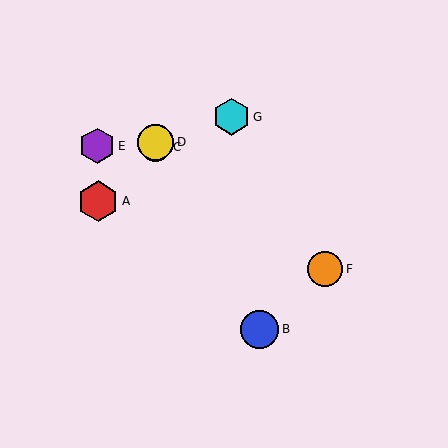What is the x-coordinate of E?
Object E is at x≈97.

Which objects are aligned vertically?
Objects C, D are aligned vertically.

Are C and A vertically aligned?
No, C is at x≈155 and A is at x≈98.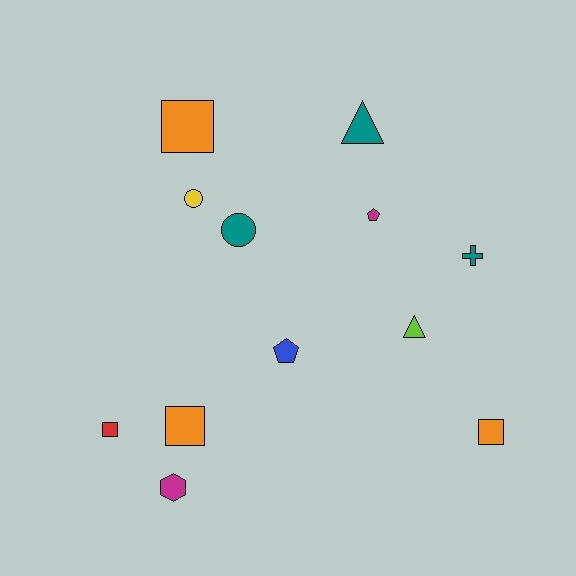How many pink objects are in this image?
There are no pink objects.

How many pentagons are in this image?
There are 2 pentagons.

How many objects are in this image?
There are 12 objects.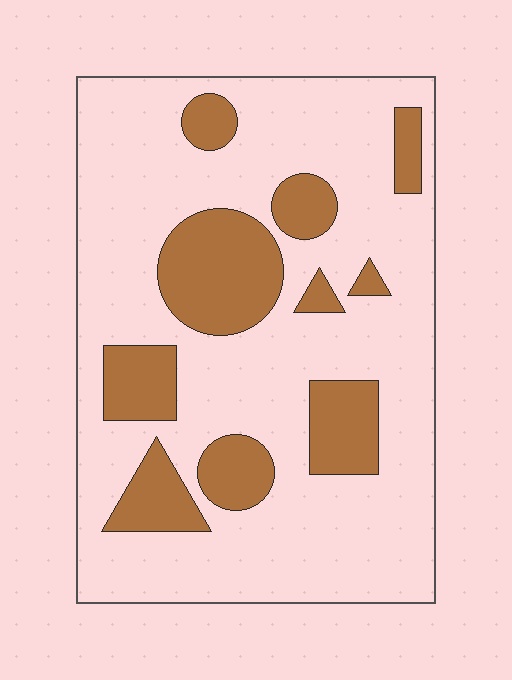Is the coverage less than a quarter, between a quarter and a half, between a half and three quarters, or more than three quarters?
Less than a quarter.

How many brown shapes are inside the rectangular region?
10.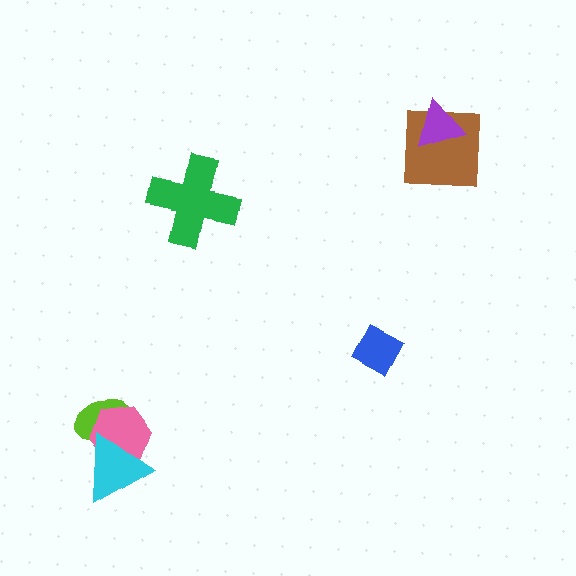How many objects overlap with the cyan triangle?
2 objects overlap with the cyan triangle.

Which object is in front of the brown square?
The purple triangle is in front of the brown square.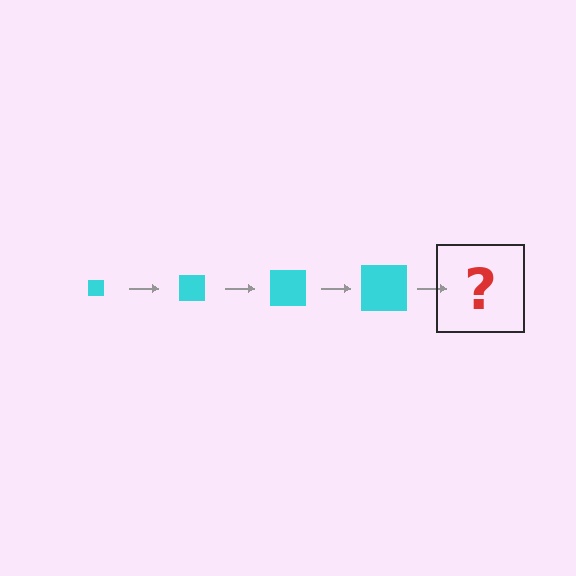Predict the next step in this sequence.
The next step is a cyan square, larger than the previous one.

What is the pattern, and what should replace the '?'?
The pattern is that the square gets progressively larger each step. The '?' should be a cyan square, larger than the previous one.